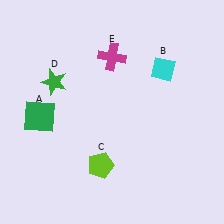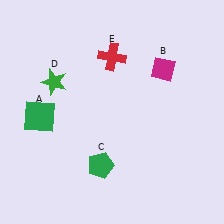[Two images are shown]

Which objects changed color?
B changed from cyan to magenta. C changed from lime to green. E changed from magenta to red.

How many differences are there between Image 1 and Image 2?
There are 3 differences between the two images.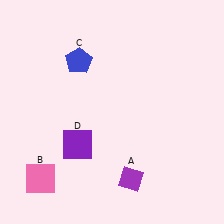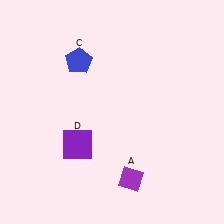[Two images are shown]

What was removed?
The pink square (B) was removed in Image 2.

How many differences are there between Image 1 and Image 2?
There is 1 difference between the two images.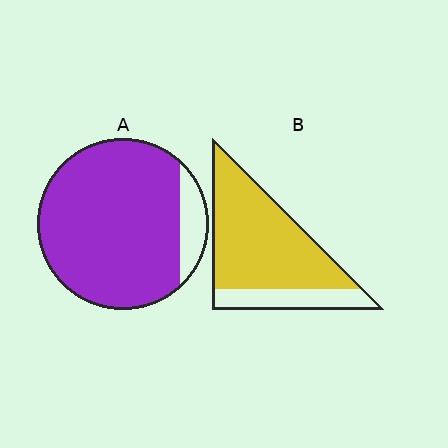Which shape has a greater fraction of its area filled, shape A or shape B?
Shape A.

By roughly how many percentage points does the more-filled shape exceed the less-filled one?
By roughly 10 percentage points (A over B).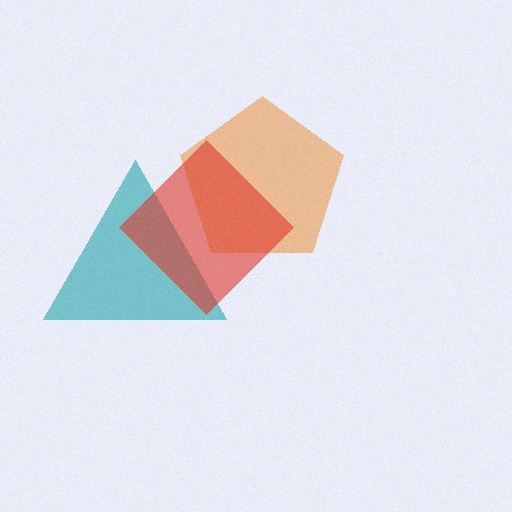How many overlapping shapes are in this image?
There are 3 overlapping shapes in the image.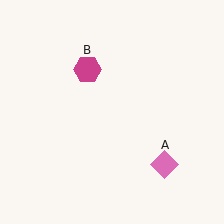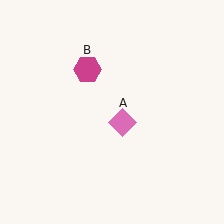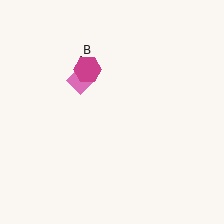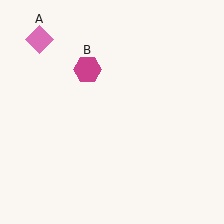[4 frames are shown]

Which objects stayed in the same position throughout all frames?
Magenta hexagon (object B) remained stationary.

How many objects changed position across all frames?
1 object changed position: pink diamond (object A).